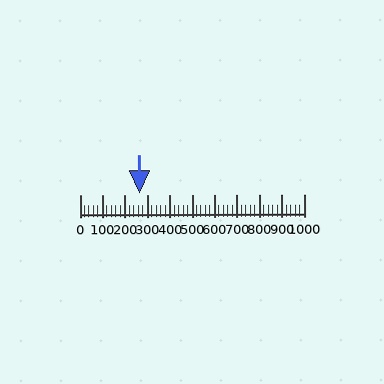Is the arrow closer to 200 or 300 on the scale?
The arrow is closer to 300.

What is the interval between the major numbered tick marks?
The major tick marks are spaced 100 units apart.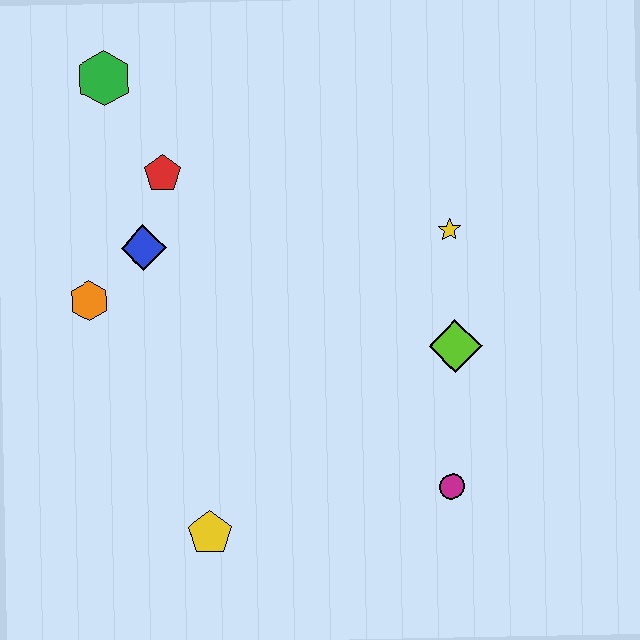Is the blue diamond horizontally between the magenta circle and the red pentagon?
No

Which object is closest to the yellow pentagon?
The magenta circle is closest to the yellow pentagon.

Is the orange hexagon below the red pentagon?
Yes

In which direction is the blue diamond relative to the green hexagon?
The blue diamond is below the green hexagon.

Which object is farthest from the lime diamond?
The green hexagon is farthest from the lime diamond.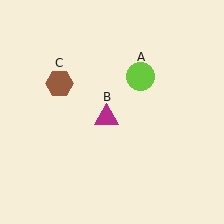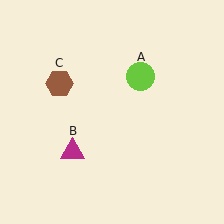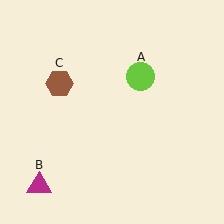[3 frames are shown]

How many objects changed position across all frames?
1 object changed position: magenta triangle (object B).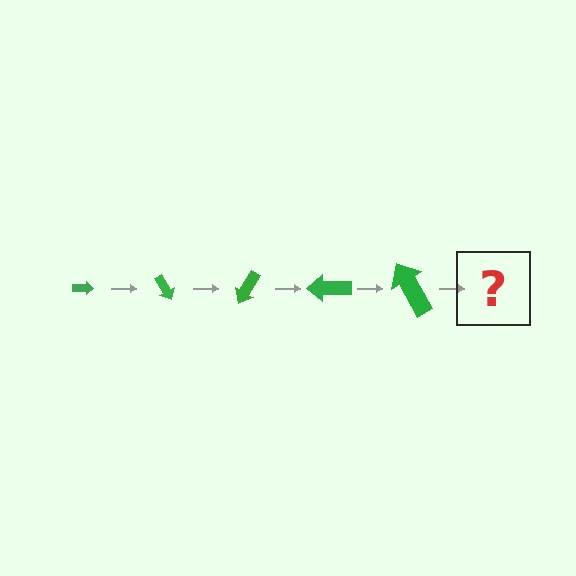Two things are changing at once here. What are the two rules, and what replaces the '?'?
The two rules are that the arrow grows larger each step and it rotates 60 degrees each step. The '?' should be an arrow, larger than the previous one and rotated 300 degrees from the start.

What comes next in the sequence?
The next element should be an arrow, larger than the previous one and rotated 300 degrees from the start.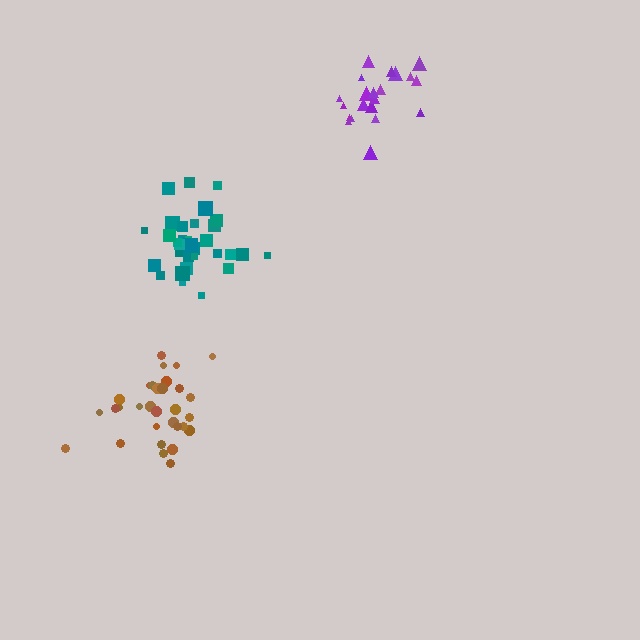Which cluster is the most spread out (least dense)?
Brown.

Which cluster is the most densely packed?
Teal.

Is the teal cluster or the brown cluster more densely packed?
Teal.